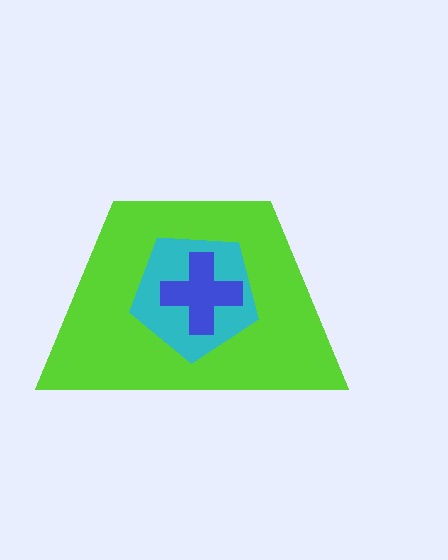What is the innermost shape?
The blue cross.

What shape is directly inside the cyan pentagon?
The blue cross.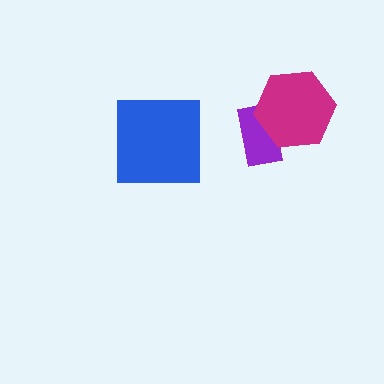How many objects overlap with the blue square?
0 objects overlap with the blue square.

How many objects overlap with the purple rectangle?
1 object overlaps with the purple rectangle.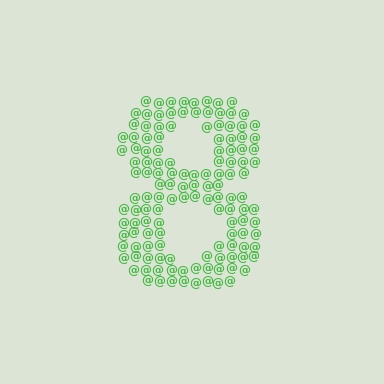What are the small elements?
The small elements are at signs.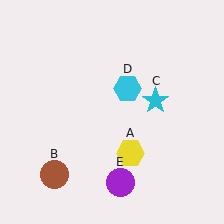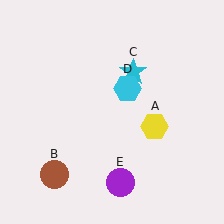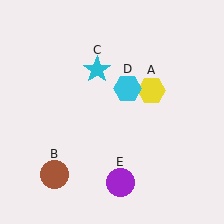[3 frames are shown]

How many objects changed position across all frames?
2 objects changed position: yellow hexagon (object A), cyan star (object C).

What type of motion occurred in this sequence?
The yellow hexagon (object A), cyan star (object C) rotated counterclockwise around the center of the scene.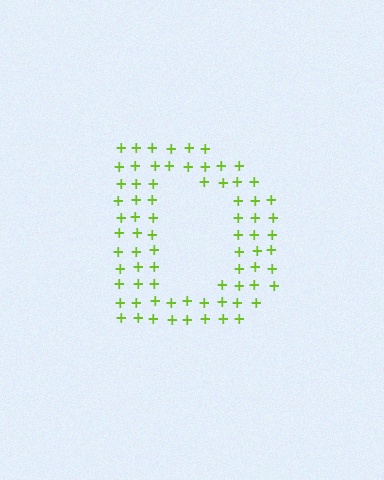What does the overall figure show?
The overall figure shows the letter D.